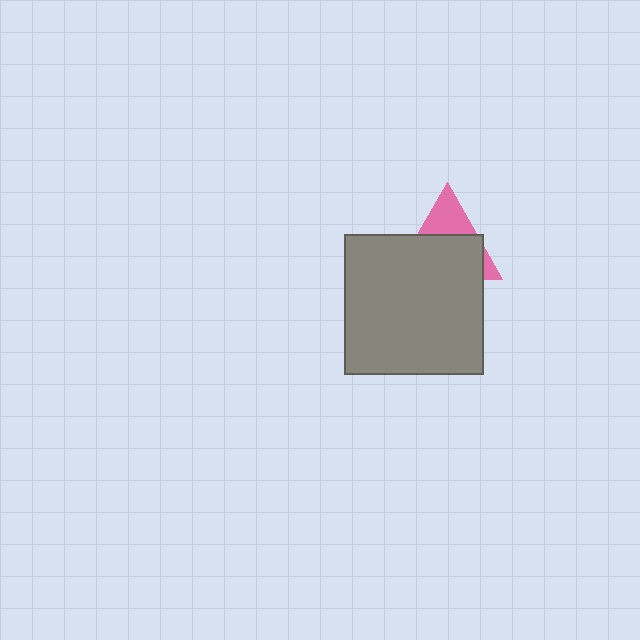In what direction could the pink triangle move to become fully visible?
The pink triangle could move up. That would shift it out from behind the gray square entirely.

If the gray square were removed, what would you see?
You would see the complete pink triangle.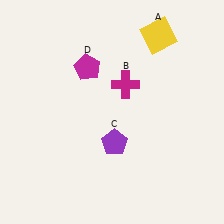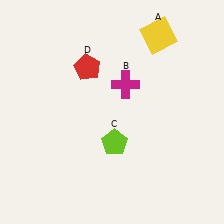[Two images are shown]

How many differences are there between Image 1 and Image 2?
There are 2 differences between the two images.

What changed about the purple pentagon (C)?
In Image 1, C is purple. In Image 2, it changed to lime.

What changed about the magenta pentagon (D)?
In Image 1, D is magenta. In Image 2, it changed to red.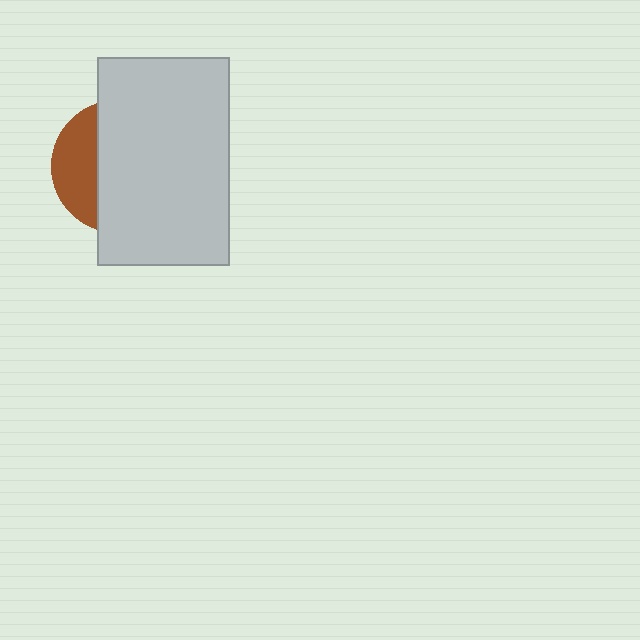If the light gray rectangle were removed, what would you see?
You would see the complete brown circle.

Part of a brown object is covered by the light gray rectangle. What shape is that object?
It is a circle.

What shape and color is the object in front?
The object in front is a light gray rectangle.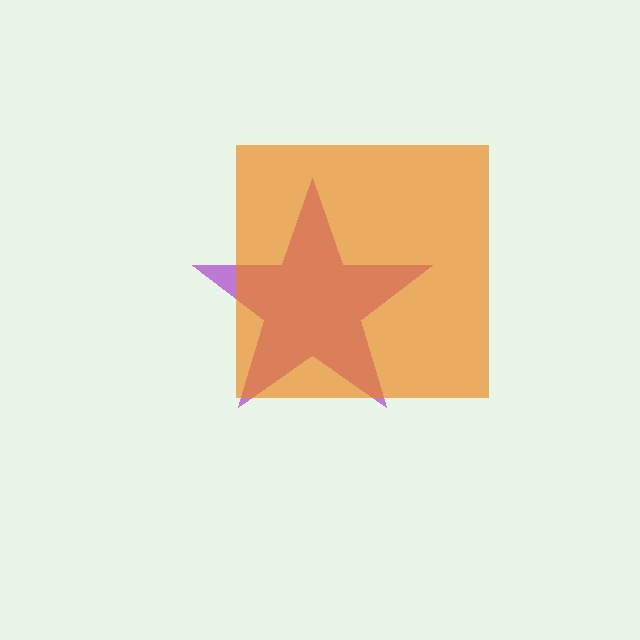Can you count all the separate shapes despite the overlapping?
Yes, there are 2 separate shapes.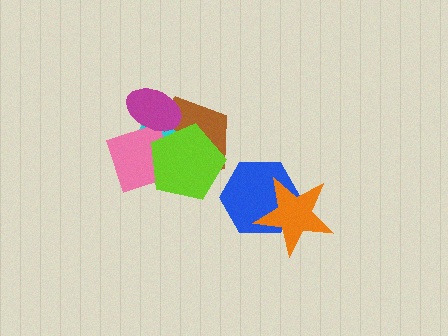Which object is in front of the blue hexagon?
The orange star is in front of the blue hexagon.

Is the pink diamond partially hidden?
Yes, it is partially covered by another shape.